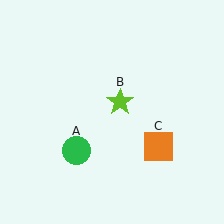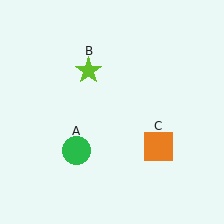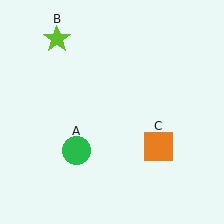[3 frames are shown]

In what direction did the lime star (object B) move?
The lime star (object B) moved up and to the left.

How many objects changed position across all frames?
1 object changed position: lime star (object B).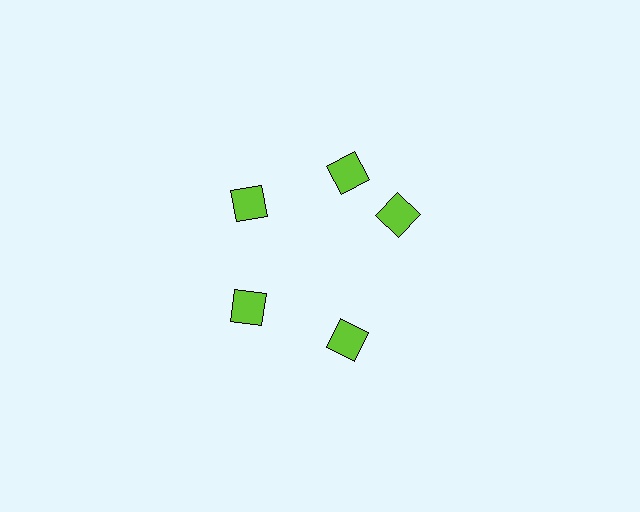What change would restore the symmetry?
The symmetry would be restored by rotating it back into even spacing with its neighbors so that all 5 diamonds sit at equal angles and equal distance from the center.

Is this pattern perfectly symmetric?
No. The 5 lime diamonds are arranged in a ring, but one element near the 3 o'clock position is rotated out of alignment along the ring, breaking the 5-fold rotational symmetry.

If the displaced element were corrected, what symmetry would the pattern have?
It would have 5-fold rotational symmetry — the pattern would map onto itself every 72 degrees.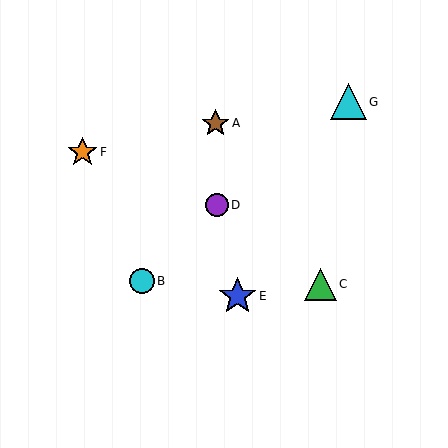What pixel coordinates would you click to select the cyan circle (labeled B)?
Click at (142, 281) to select the cyan circle B.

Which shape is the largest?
The blue star (labeled E) is the largest.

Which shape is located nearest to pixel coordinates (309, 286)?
The green triangle (labeled C) at (321, 284) is nearest to that location.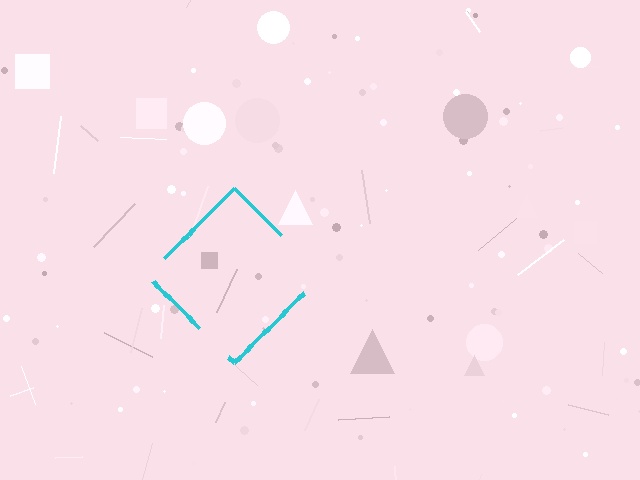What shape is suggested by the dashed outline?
The dashed outline suggests a diamond.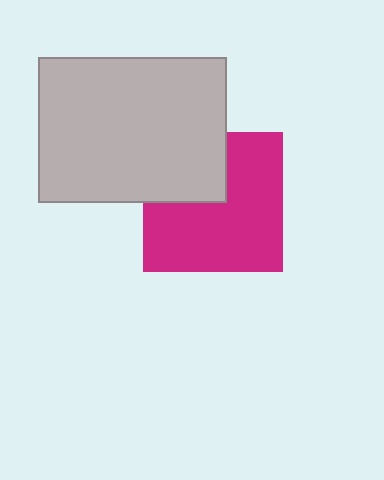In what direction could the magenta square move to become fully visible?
The magenta square could move toward the lower-right. That would shift it out from behind the light gray rectangle entirely.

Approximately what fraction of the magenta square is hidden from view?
Roughly 31% of the magenta square is hidden behind the light gray rectangle.